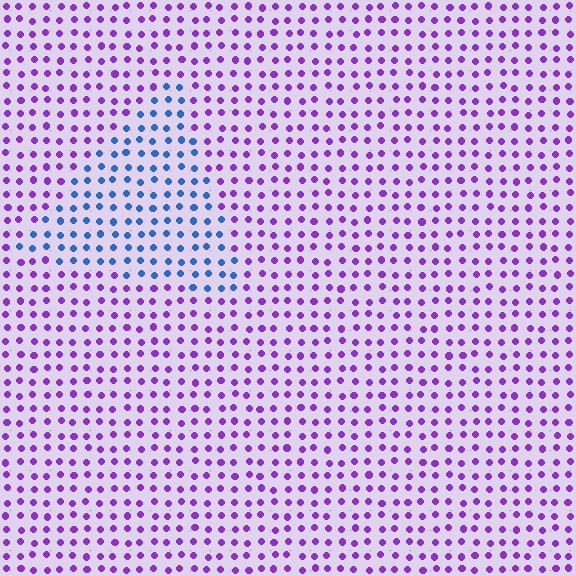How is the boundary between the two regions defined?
The boundary is defined purely by a slight shift in hue (about 63 degrees). Spacing, size, and orientation are identical on both sides.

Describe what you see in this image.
The image is filled with small purple elements in a uniform arrangement. A triangle-shaped region is visible where the elements are tinted to a slightly different hue, forming a subtle color boundary.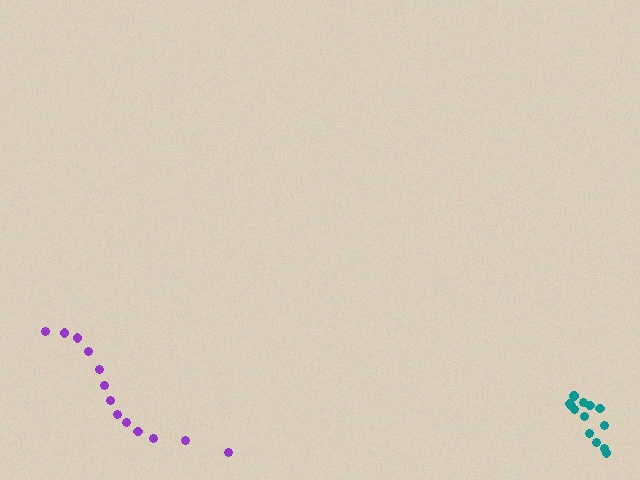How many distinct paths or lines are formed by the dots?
There are 2 distinct paths.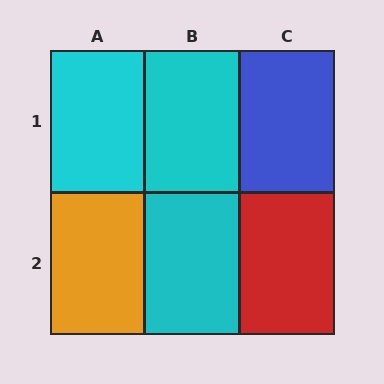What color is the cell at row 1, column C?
Blue.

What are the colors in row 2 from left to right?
Orange, cyan, red.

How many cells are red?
1 cell is red.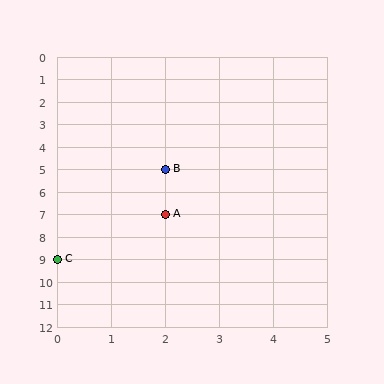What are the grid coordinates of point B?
Point B is at grid coordinates (2, 5).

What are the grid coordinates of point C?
Point C is at grid coordinates (0, 9).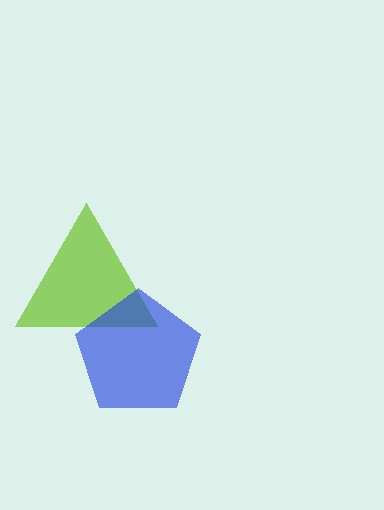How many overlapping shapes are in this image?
There are 2 overlapping shapes in the image.